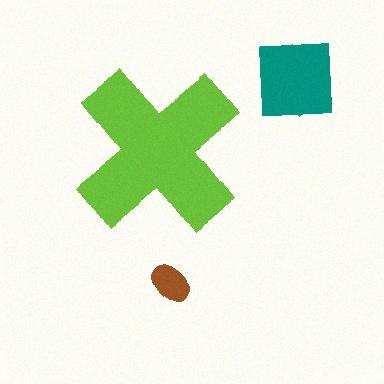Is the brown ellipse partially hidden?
No, the brown ellipse is fully visible.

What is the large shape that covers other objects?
A lime cross.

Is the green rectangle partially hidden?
No, the green rectangle is fully visible.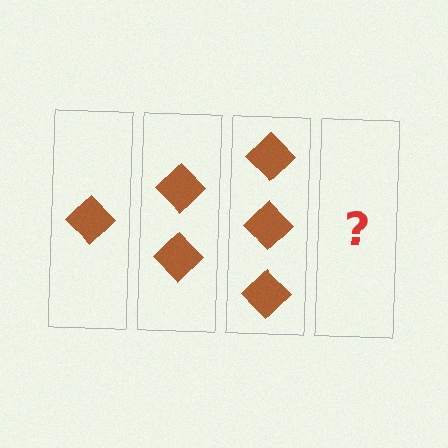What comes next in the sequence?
The next element should be 4 diamonds.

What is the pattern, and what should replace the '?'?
The pattern is that each step adds one more diamond. The '?' should be 4 diamonds.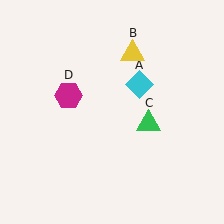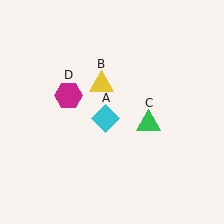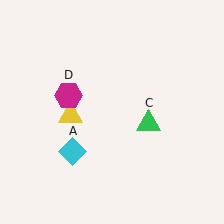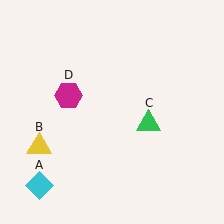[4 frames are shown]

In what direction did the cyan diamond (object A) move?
The cyan diamond (object A) moved down and to the left.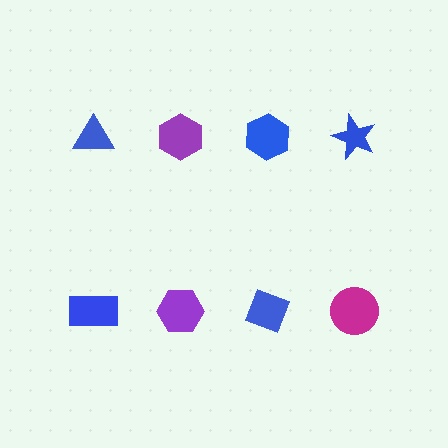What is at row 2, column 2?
A purple hexagon.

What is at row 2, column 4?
A magenta circle.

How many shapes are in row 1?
4 shapes.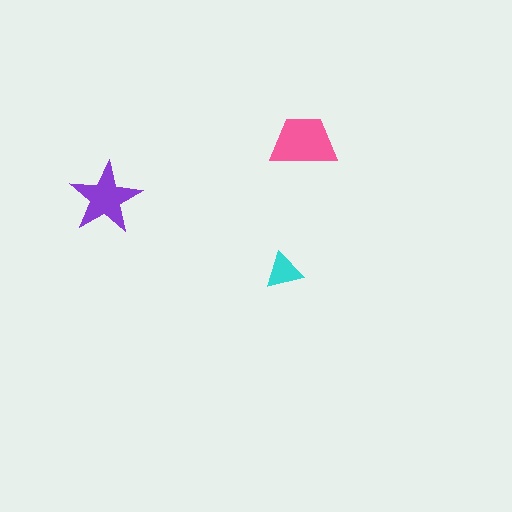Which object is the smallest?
The cyan triangle.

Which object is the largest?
The pink trapezoid.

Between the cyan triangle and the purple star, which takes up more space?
The purple star.